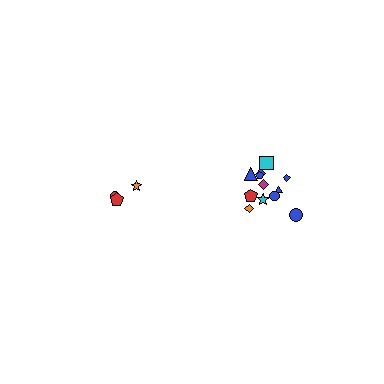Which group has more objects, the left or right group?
The right group.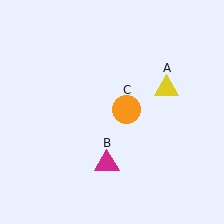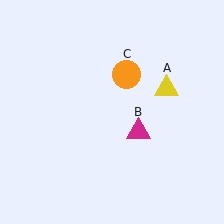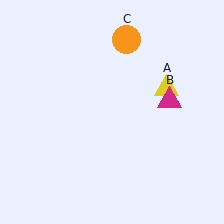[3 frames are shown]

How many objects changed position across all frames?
2 objects changed position: magenta triangle (object B), orange circle (object C).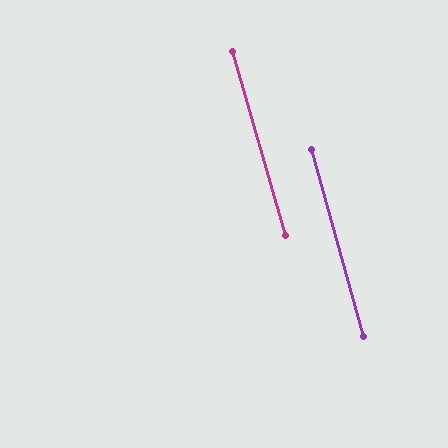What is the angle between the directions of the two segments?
Approximately 1 degree.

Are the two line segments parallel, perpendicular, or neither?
Parallel — their directions differ by only 0.7°.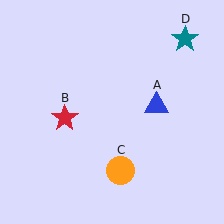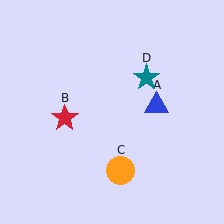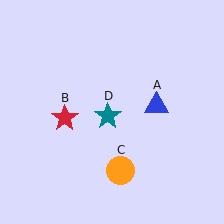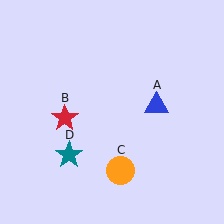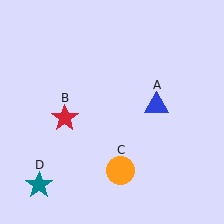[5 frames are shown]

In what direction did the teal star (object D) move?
The teal star (object D) moved down and to the left.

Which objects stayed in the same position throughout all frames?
Blue triangle (object A) and red star (object B) and orange circle (object C) remained stationary.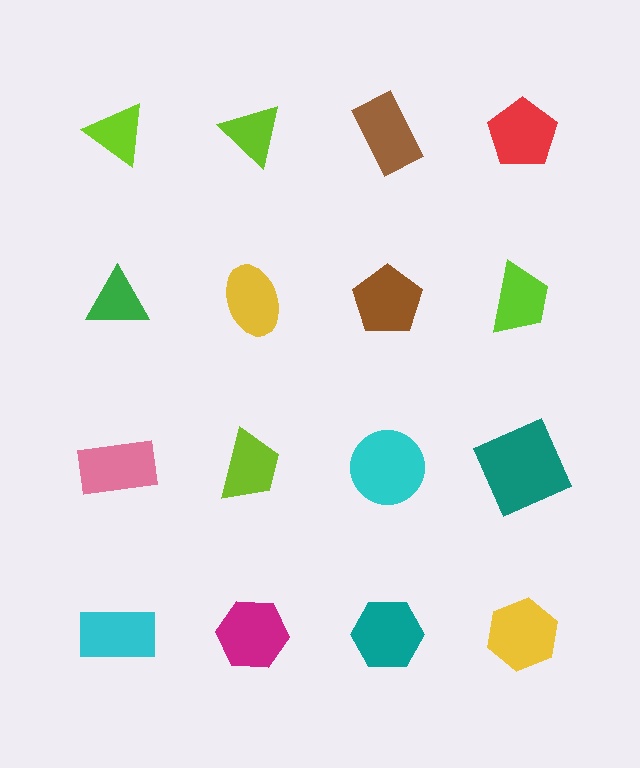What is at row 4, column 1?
A cyan rectangle.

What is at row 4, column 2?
A magenta hexagon.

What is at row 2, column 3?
A brown pentagon.